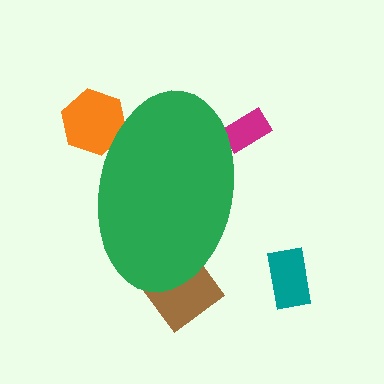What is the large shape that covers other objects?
A green ellipse.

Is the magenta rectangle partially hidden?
Yes, the magenta rectangle is partially hidden behind the green ellipse.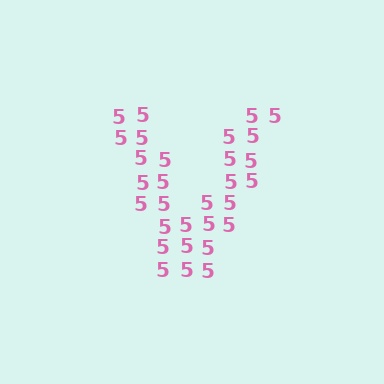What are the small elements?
The small elements are digit 5's.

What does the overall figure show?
The overall figure shows the letter V.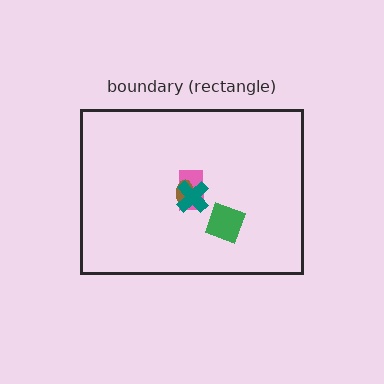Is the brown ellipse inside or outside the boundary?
Inside.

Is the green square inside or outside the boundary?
Inside.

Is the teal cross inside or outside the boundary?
Inside.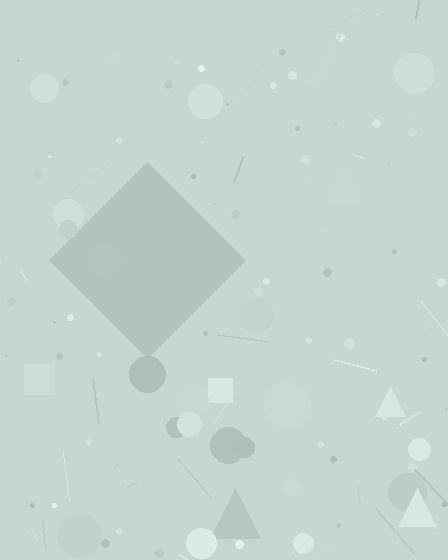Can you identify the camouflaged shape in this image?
The camouflaged shape is a diamond.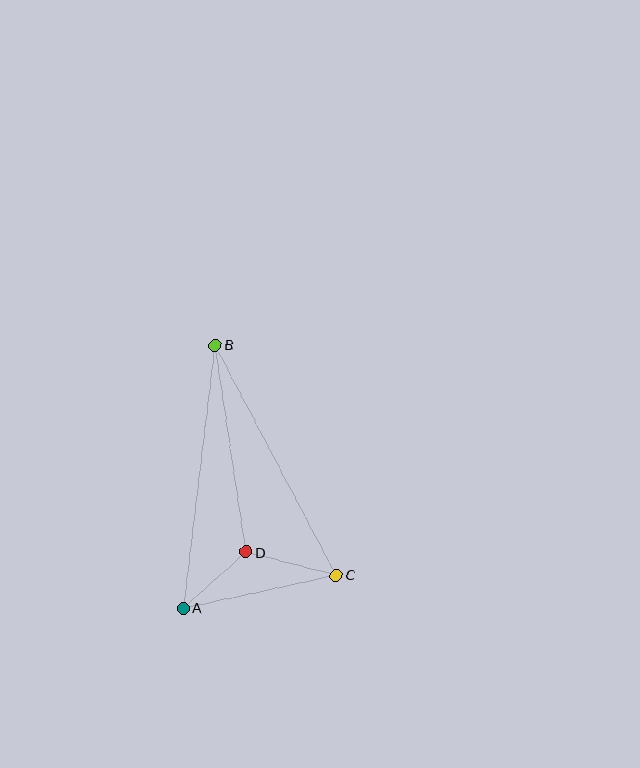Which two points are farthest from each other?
Points A and B are farthest from each other.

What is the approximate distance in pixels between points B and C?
The distance between B and C is approximately 260 pixels.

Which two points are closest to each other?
Points A and D are closest to each other.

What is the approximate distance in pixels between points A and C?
The distance between A and C is approximately 156 pixels.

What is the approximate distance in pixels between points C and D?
The distance between C and D is approximately 93 pixels.